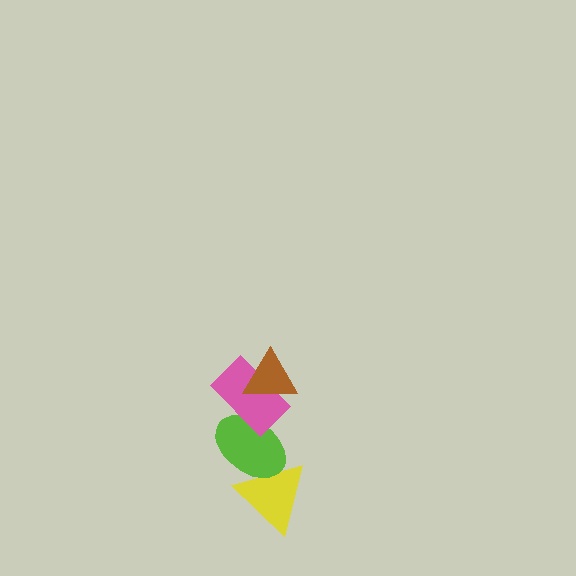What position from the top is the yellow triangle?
The yellow triangle is 4th from the top.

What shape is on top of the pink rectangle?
The brown triangle is on top of the pink rectangle.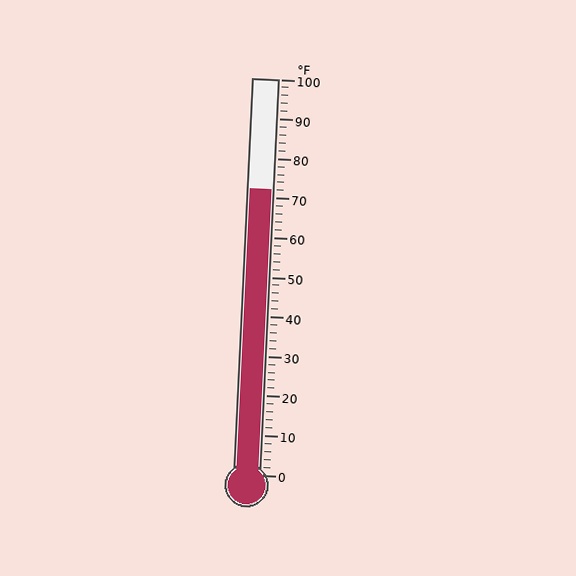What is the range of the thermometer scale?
The thermometer scale ranges from 0°F to 100°F.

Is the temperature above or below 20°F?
The temperature is above 20°F.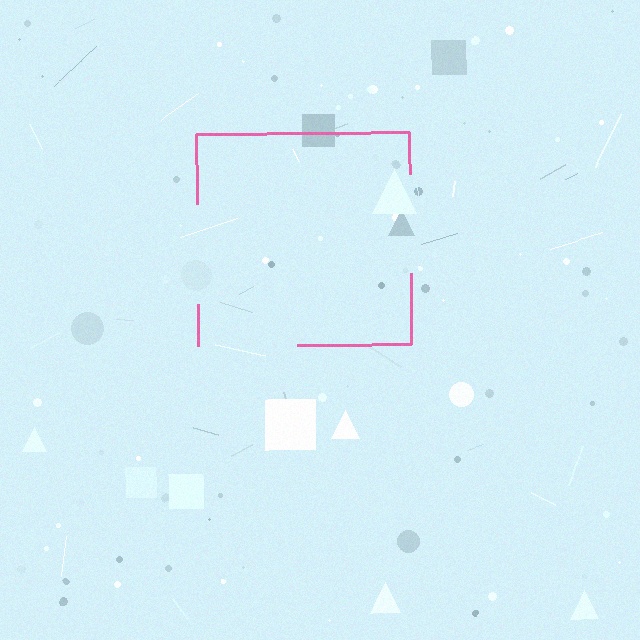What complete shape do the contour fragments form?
The contour fragments form a square.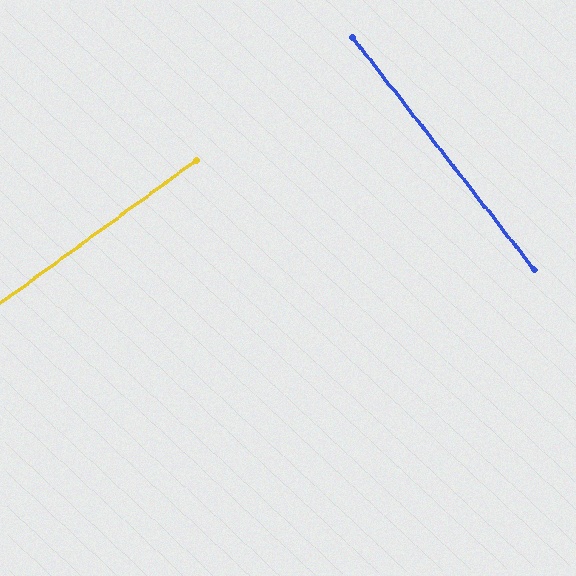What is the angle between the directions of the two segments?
Approximately 88 degrees.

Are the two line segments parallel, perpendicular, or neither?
Perpendicular — they meet at approximately 88°.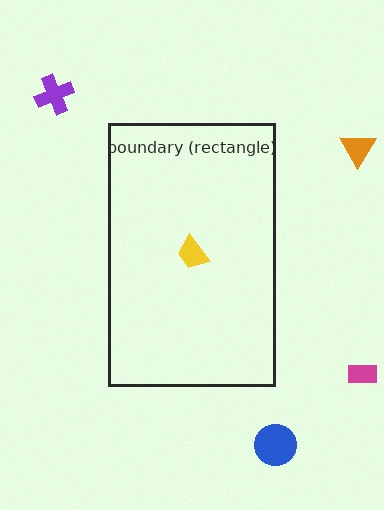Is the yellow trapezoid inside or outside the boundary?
Inside.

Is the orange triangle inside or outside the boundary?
Outside.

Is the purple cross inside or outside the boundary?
Outside.